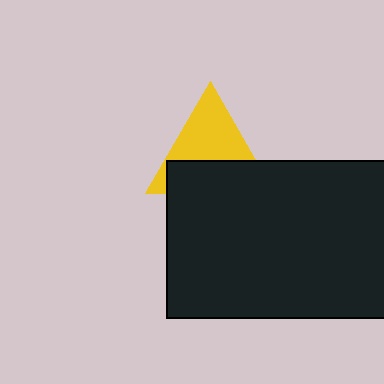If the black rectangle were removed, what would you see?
You would see the complete yellow triangle.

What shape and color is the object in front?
The object in front is a black rectangle.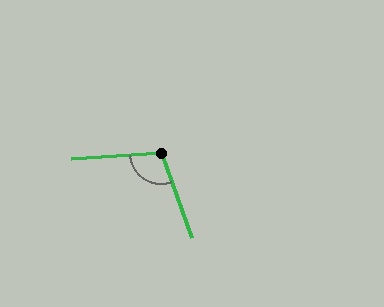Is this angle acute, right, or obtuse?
It is obtuse.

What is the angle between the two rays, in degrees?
Approximately 106 degrees.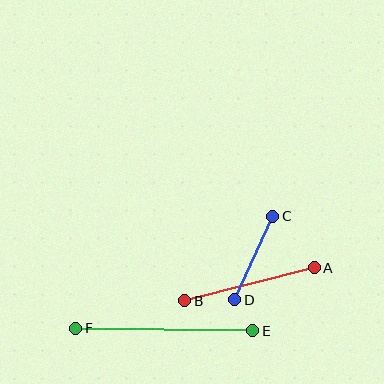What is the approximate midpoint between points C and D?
The midpoint is at approximately (254, 258) pixels.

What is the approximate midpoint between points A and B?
The midpoint is at approximately (249, 284) pixels.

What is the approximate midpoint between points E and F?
The midpoint is at approximately (164, 330) pixels.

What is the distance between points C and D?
The distance is approximately 92 pixels.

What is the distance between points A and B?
The distance is approximately 134 pixels.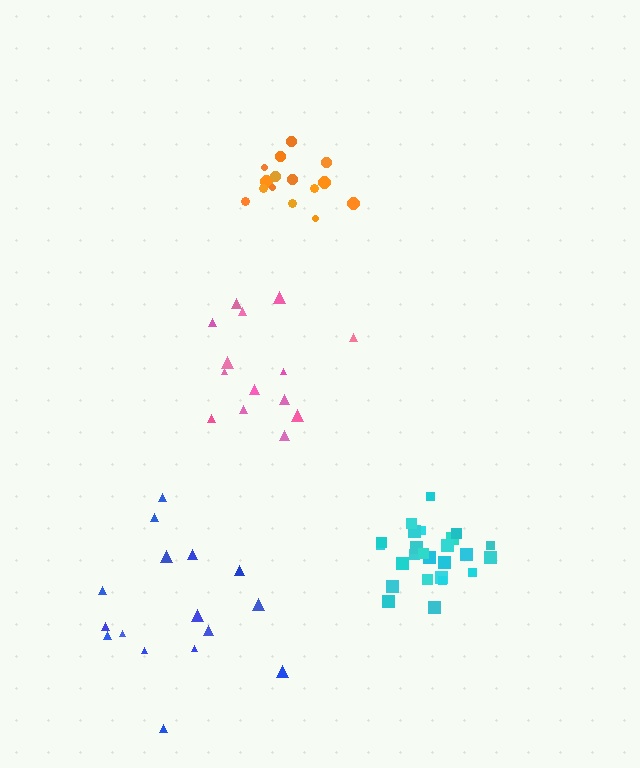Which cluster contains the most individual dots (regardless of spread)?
Cyan (25).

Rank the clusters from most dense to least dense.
cyan, orange, pink, blue.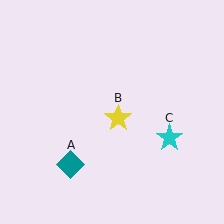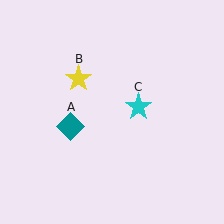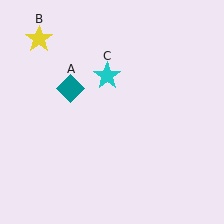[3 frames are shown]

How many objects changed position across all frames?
3 objects changed position: teal diamond (object A), yellow star (object B), cyan star (object C).